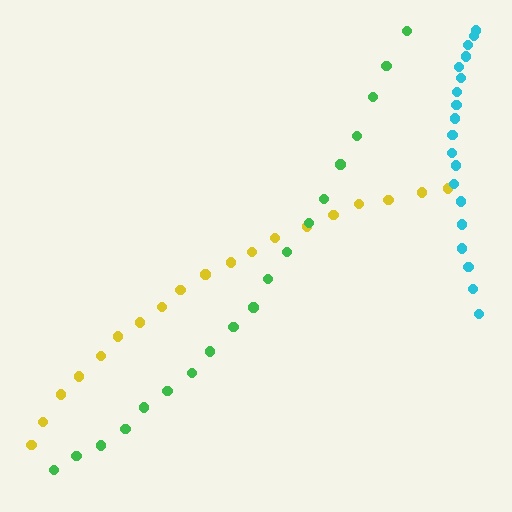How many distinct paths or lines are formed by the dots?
There are 3 distinct paths.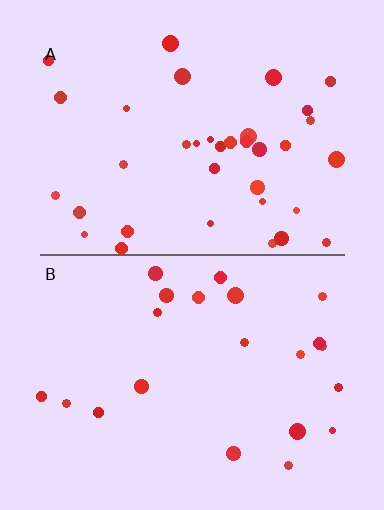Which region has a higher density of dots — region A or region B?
A (the top).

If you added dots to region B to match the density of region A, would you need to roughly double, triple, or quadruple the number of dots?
Approximately double.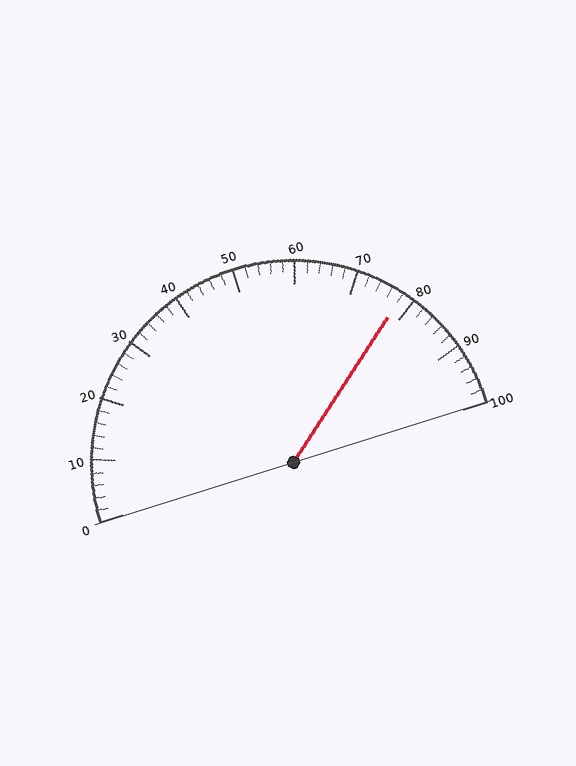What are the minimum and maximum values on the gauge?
The gauge ranges from 0 to 100.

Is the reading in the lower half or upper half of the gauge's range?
The reading is in the upper half of the range (0 to 100).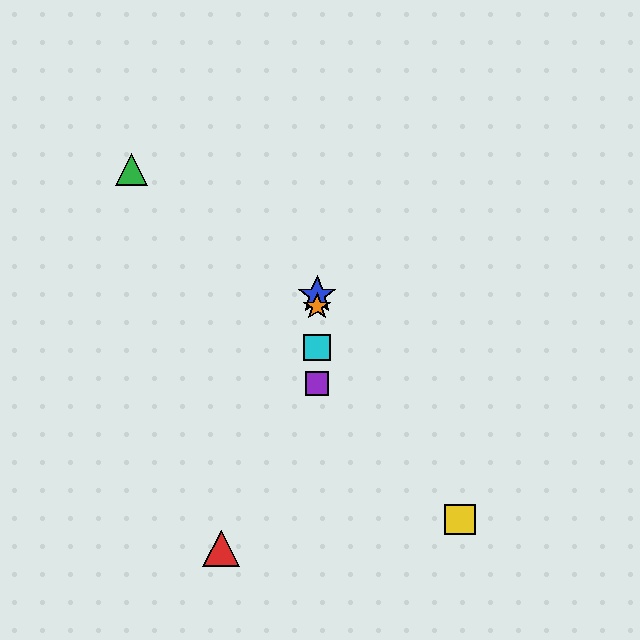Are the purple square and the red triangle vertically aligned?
No, the purple square is at x≈317 and the red triangle is at x≈221.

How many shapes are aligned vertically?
4 shapes (the blue star, the purple square, the orange star, the cyan square) are aligned vertically.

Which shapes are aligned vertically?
The blue star, the purple square, the orange star, the cyan square are aligned vertically.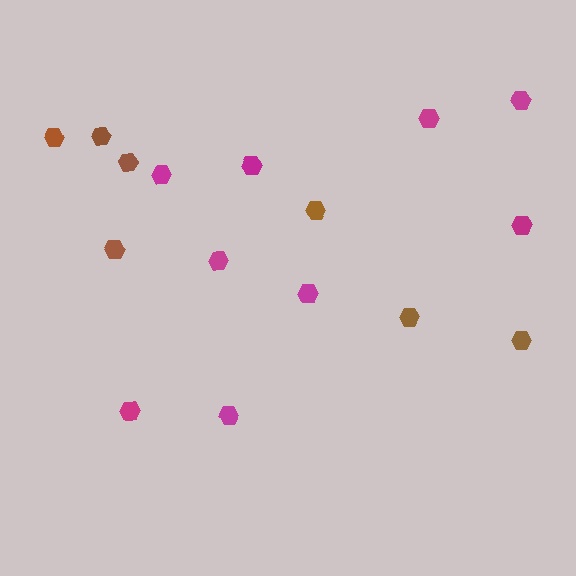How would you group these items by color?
There are 2 groups: one group of brown hexagons (7) and one group of magenta hexagons (9).